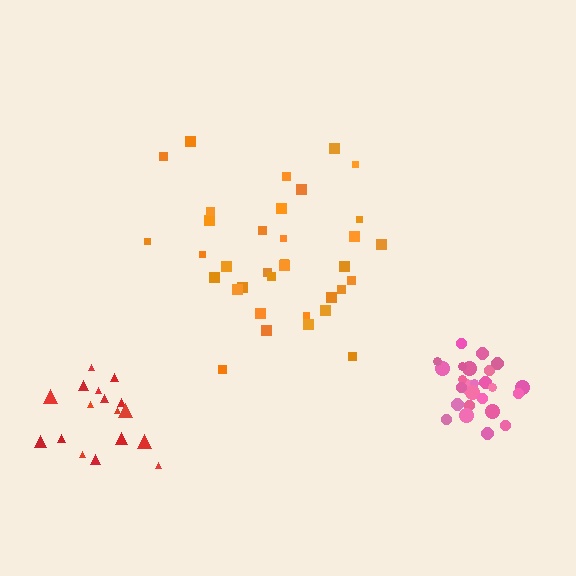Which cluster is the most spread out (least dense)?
Orange.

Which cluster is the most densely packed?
Pink.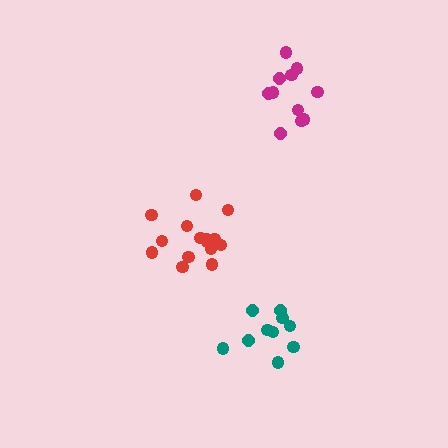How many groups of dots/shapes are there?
There are 3 groups.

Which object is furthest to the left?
The red cluster is leftmost.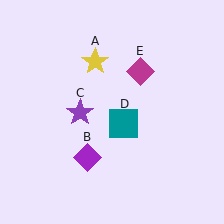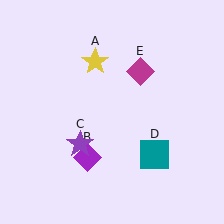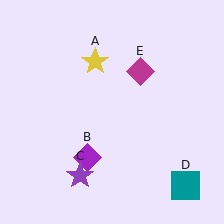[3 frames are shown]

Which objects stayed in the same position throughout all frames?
Yellow star (object A) and purple diamond (object B) and magenta diamond (object E) remained stationary.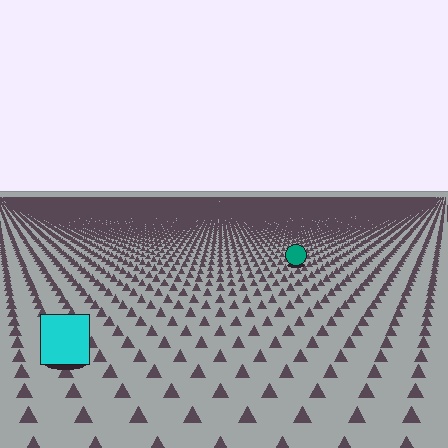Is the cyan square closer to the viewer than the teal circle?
Yes. The cyan square is closer — you can tell from the texture gradient: the ground texture is coarser near it.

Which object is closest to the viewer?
The cyan square is closest. The texture marks near it are larger and more spread out.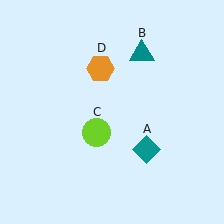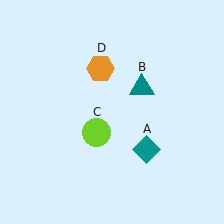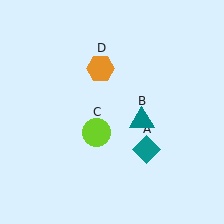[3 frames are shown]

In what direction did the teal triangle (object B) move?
The teal triangle (object B) moved down.